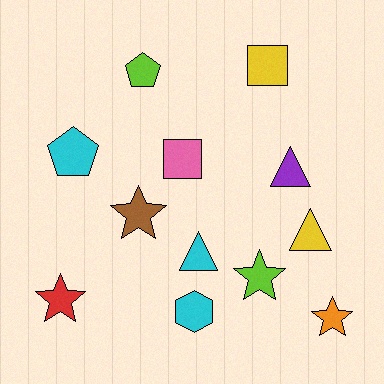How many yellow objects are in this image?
There are 2 yellow objects.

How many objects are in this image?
There are 12 objects.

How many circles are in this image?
There are no circles.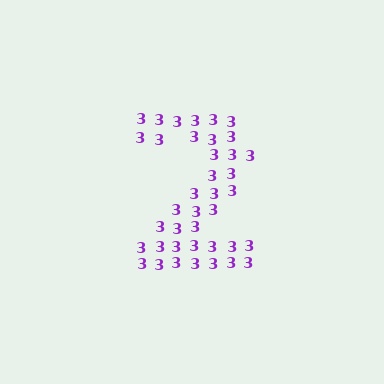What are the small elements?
The small elements are digit 3's.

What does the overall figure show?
The overall figure shows the digit 2.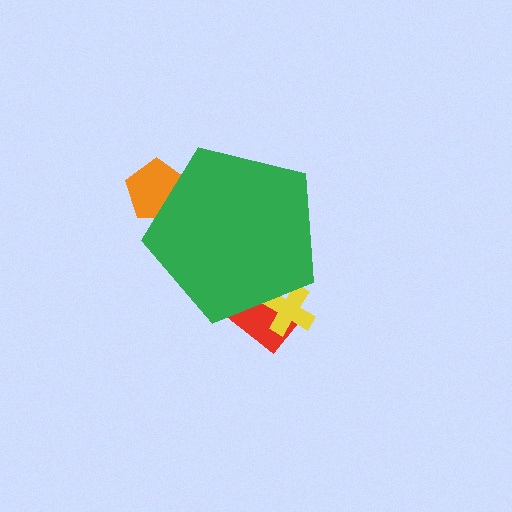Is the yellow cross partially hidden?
Yes, the yellow cross is partially hidden behind the green pentagon.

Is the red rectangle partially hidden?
Yes, the red rectangle is partially hidden behind the green pentagon.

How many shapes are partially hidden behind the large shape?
3 shapes are partially hidden.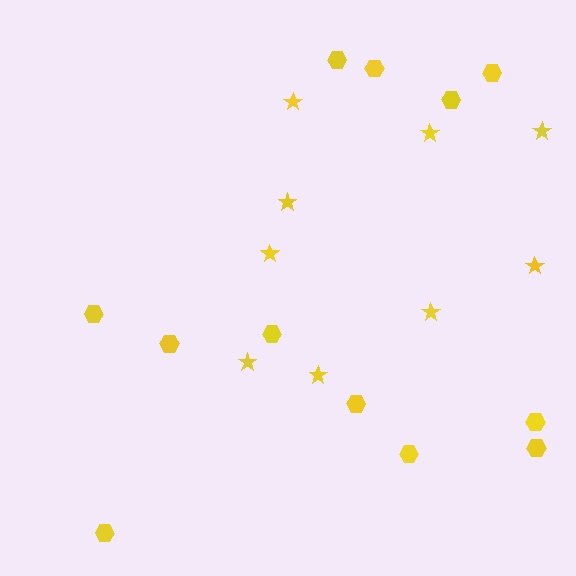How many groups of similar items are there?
There are 2 groups: one group of stars (9) and one group of hexagons (12).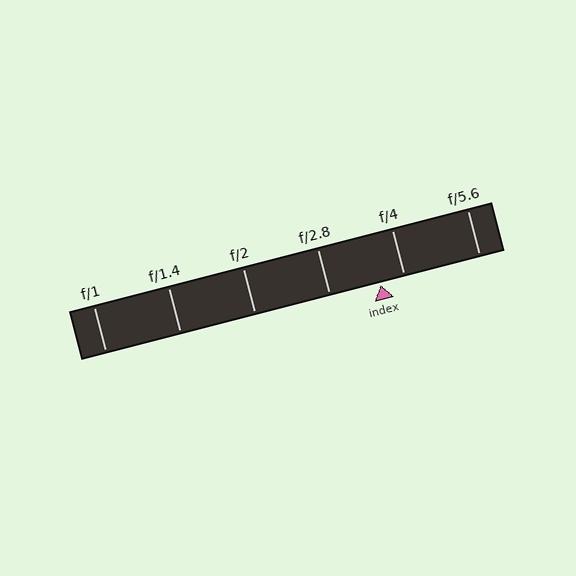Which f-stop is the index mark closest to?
The index mark is closest to f/4.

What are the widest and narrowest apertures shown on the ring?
The widest aperture shown is f/1 and the narrowest is f/5.6.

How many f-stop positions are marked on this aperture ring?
There are 6 f-stop positions marked.